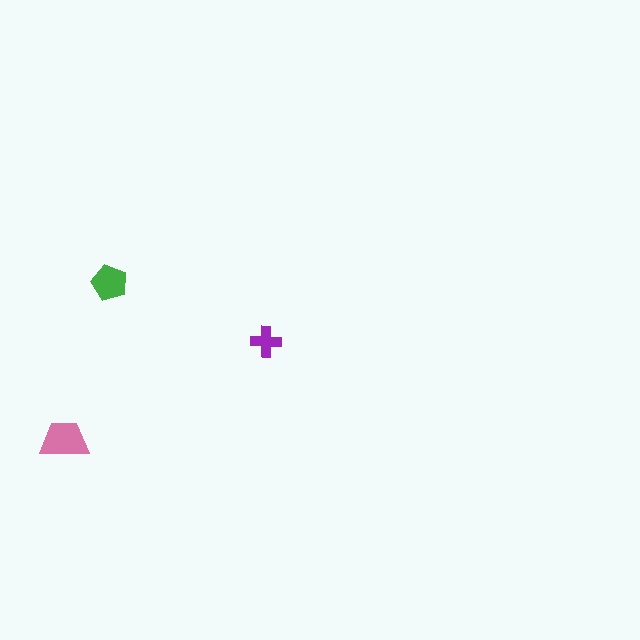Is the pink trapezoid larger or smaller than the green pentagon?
Larger.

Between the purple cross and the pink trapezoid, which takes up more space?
The pink trapezoid.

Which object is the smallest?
The purple cross.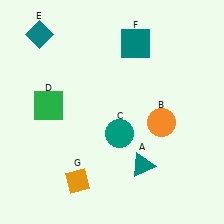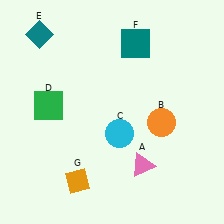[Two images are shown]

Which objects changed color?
A changed from teal to pink. C changed from teal to cyan.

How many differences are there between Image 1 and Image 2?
There are 2 differences between the two images.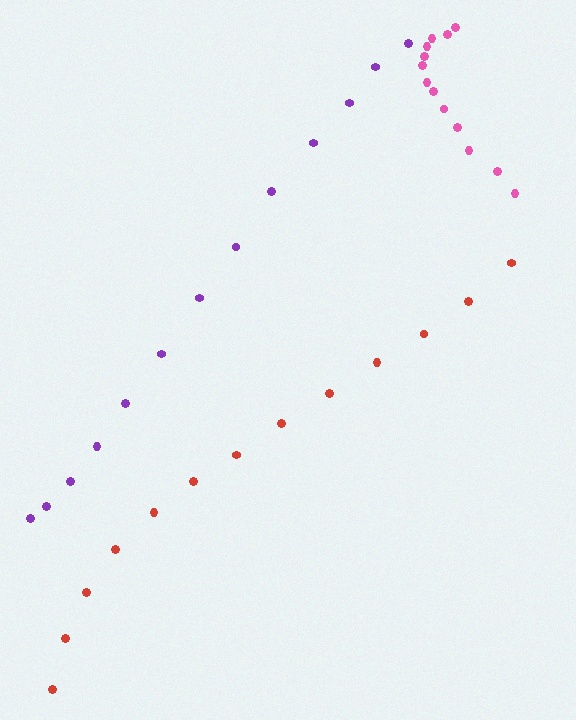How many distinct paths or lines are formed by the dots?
There are 3 distinct paths.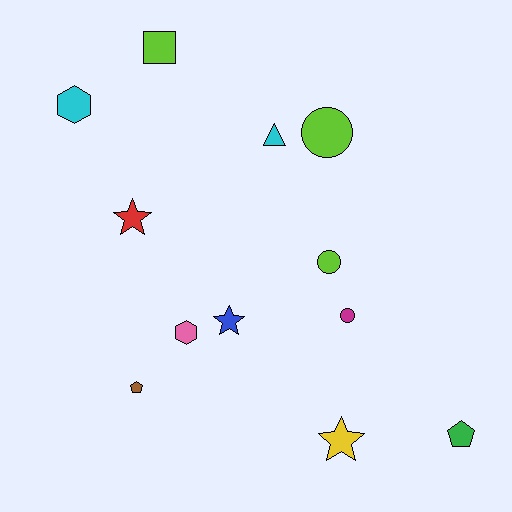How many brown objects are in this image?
There is 1 brown object.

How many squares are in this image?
There is 1 square.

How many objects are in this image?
There are 12 objects.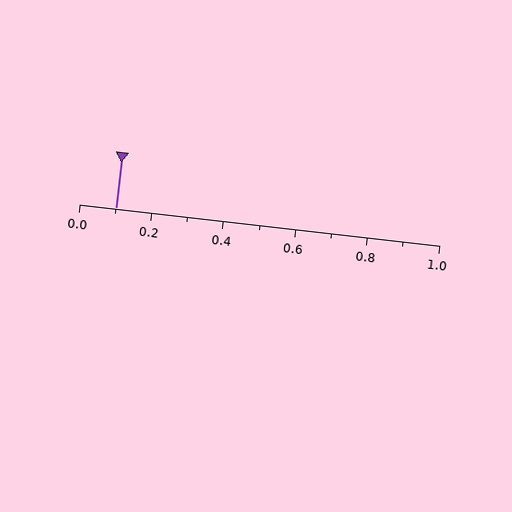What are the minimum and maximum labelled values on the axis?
The axis runs from 0.0 to 1.0.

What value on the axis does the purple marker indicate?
The marker indicates approximately 0.1.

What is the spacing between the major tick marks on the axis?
The major ticks are spaced 0.2 apart.